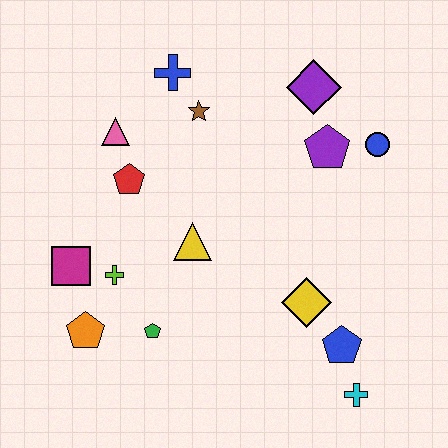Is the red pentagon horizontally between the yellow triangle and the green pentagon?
No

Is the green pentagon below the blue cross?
Yes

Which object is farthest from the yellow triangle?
The cyan cross is farthest from the yellow triangle.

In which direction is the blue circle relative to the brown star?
The blue circle is to the right of the brown star.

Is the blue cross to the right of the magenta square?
Yes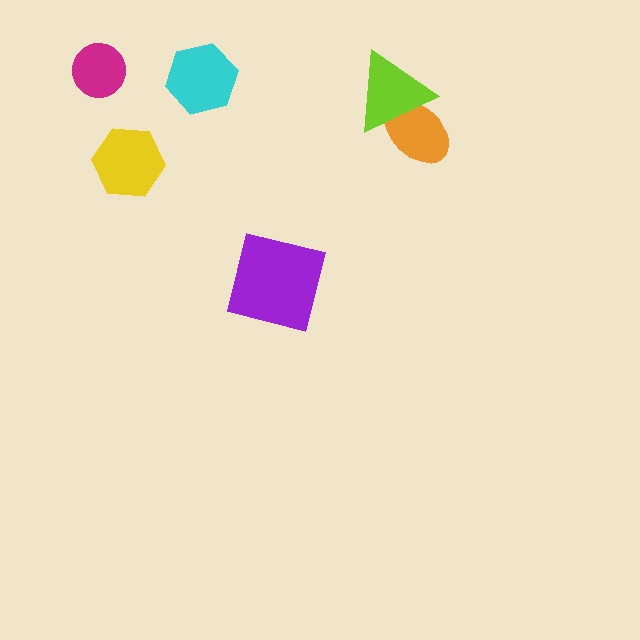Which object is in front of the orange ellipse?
The lime triangle is in front of the orange ellipse.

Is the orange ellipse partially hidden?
Yes, it is partially covered by another shape.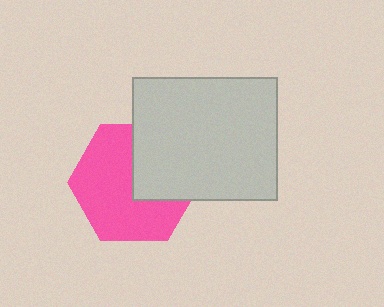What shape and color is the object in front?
The object in front is a light gray rectangle.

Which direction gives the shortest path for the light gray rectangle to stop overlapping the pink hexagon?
Moving toward the upper-right gives the shortest separation.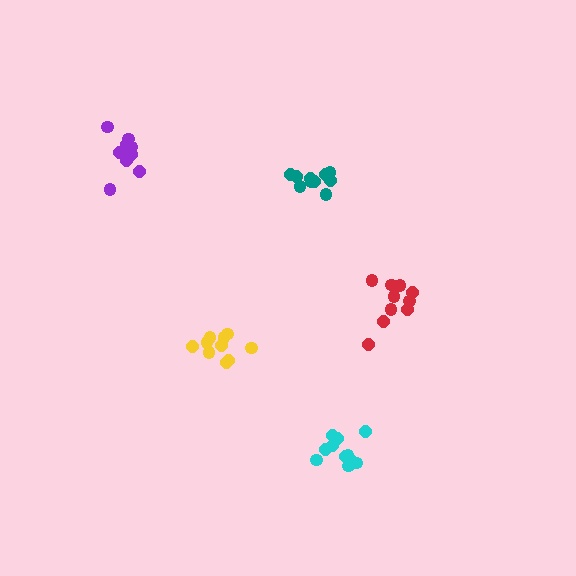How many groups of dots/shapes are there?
There are 5 groups.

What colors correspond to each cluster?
The clusters are colored: teal, purple, yellow, cyan, red.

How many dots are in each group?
Group 1: 10 dots, Group 2: 10 dots, Group 3: 10 dots, Group 4: 11 dots, Group 5: 10 dots (51 total).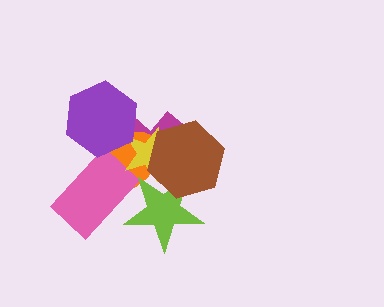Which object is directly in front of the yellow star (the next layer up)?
The lime star is directly in front of the yellow star.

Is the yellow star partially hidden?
Yes, it is partially covered by another shape.